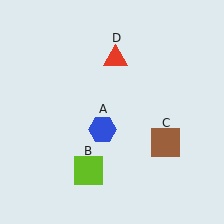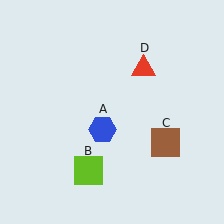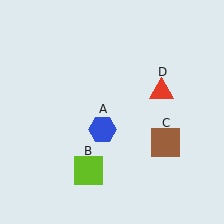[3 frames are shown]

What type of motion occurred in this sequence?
The red triangle (object D) rotated clockwise around the center of the scene.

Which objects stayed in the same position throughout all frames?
Blue hexagon (object A) and lime square (object B) and brown square (object C) remained stationary.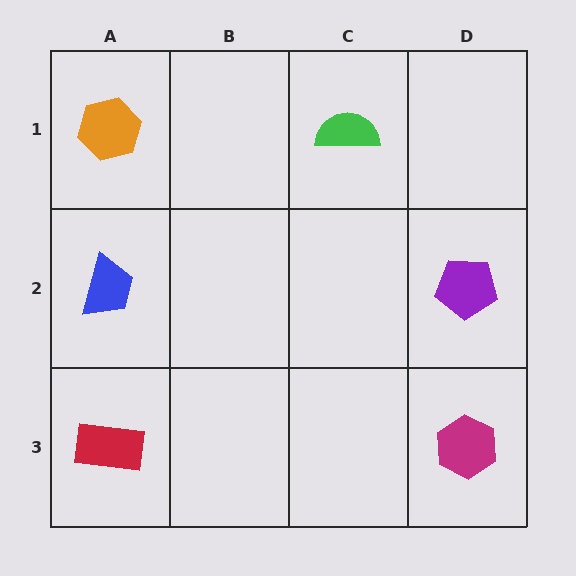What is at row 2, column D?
A purple pentagon.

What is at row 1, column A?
An orange hexagon.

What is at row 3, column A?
A red rectangle.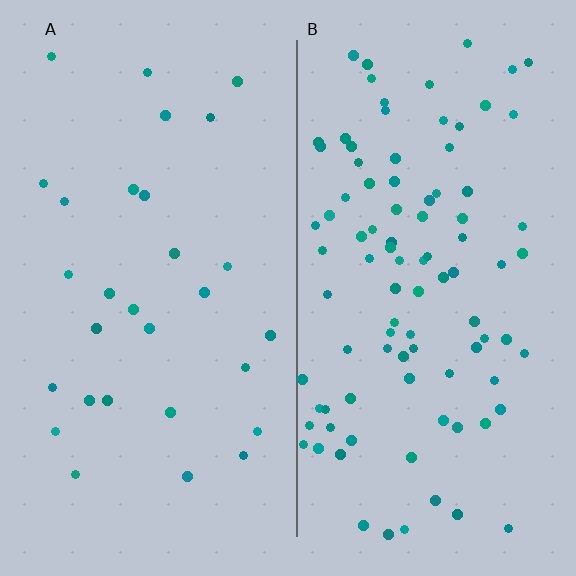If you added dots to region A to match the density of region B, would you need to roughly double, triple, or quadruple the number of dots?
Approximately triple.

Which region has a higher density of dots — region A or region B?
B (the right).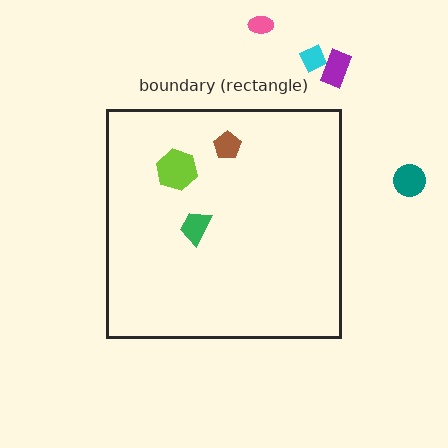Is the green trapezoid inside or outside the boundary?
Inside.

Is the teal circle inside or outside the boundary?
Outside.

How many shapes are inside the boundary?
3 inside, 4 outside.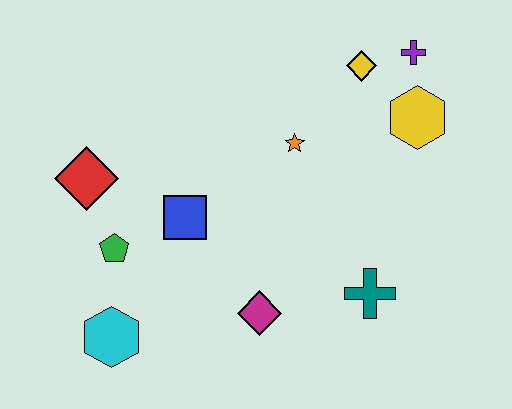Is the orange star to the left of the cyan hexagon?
No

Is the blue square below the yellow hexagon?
Yes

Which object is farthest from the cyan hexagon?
The purple cross is farthest from the cyan hexagon.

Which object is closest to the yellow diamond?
The purple cross is closest to the yellow diamond.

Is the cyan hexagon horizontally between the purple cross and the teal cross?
No